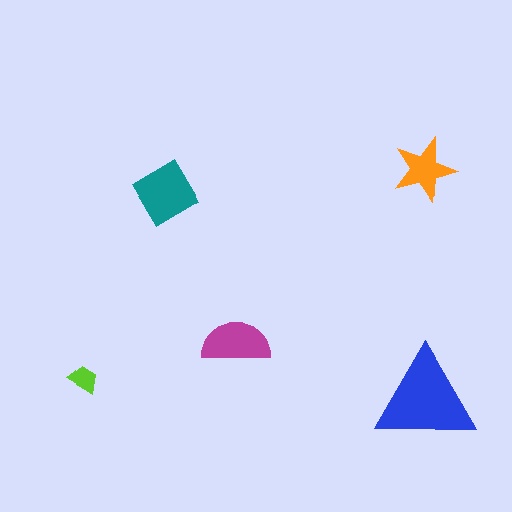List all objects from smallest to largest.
The lime trapezoid, the orange star, the magenta semicircle, the teal diamond, the blue triangle.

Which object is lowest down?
The blue triangle is bottommost.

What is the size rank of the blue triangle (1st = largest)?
1st.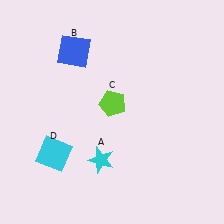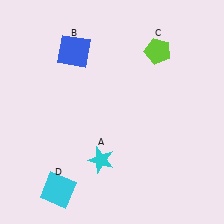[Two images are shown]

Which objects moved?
The objects that moved are: the lime pentagon (C), the cyan square (D).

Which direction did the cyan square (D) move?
The cyan square (D) moved down.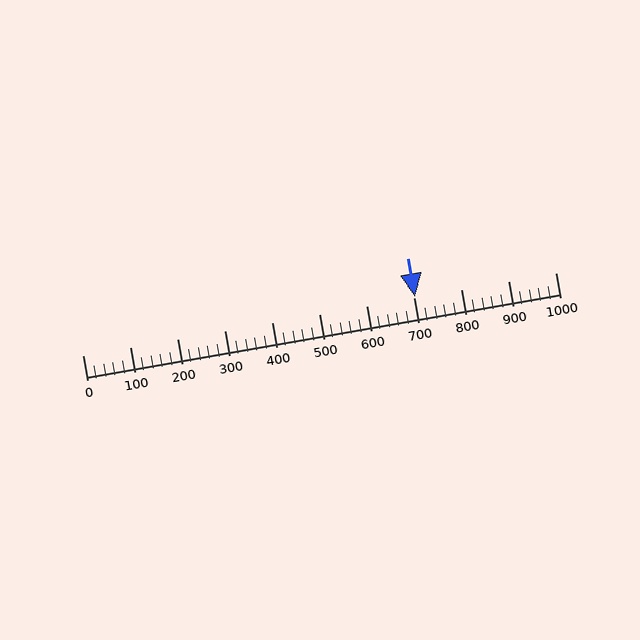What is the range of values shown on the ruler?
The ruler shows values from 0 to 1000.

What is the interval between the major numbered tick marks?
The major tick marks are spaced 100 units apart.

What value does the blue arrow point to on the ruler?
The blue arrow points to approximately 702.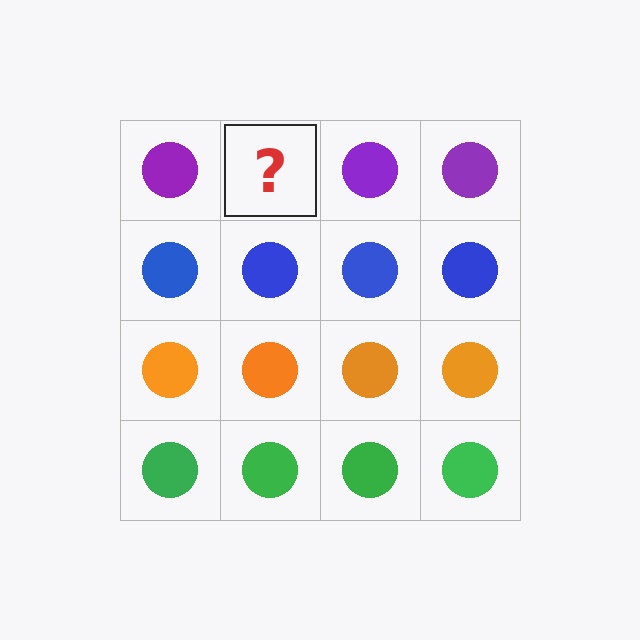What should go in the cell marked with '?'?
The missing cell should contain a purple circle.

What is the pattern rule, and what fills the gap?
The rule is that each row has a consistent color. The gap should be filled with a purple circle.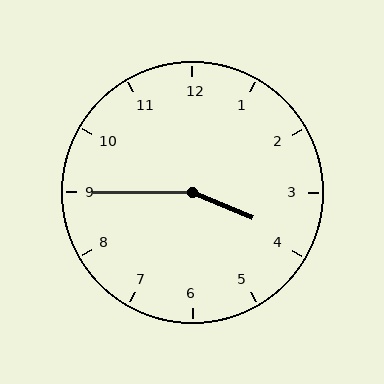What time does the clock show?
3:45.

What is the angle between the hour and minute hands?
Approximately 158 degrees.